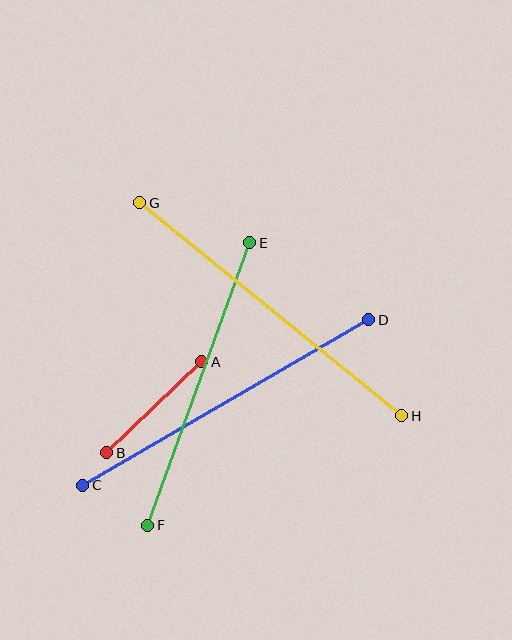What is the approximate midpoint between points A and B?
The midpoint is at approximately (154, 407) pixels.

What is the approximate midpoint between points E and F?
The midpoint is at approximately (199, 384) pixels.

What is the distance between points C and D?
The distance is approximately 330 pixels.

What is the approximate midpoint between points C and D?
The midpoint is at approximately (226, 402) pixels.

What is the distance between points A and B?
The distance is approximately 131 pixels.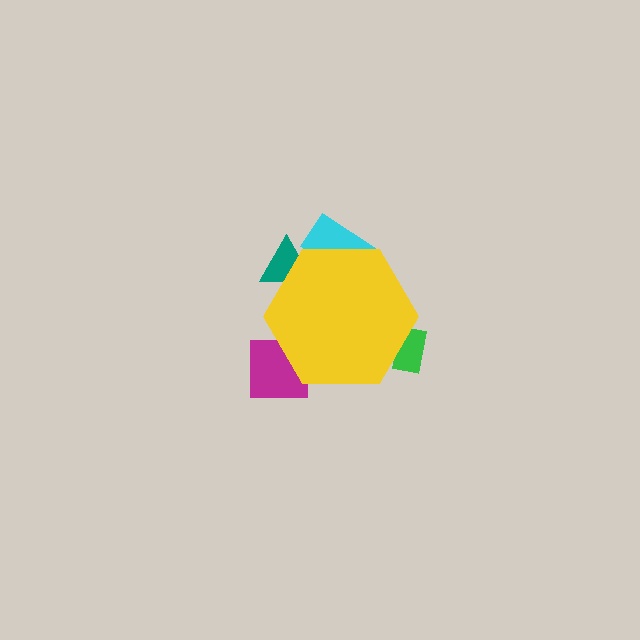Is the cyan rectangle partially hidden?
Yes, the cyan rectangle is partially hidden behind the yellow hexagon.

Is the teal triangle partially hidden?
Yes, the teal triangle is partially hidden behind the yellow hexagon.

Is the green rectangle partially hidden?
Yes, the green rectangle is partially hidden behind the yellow hexagon.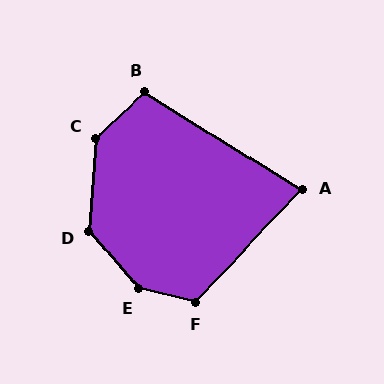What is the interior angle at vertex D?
Approximately 135 degrees (obtuse).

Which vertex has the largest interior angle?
E, at approximately 144 degrees.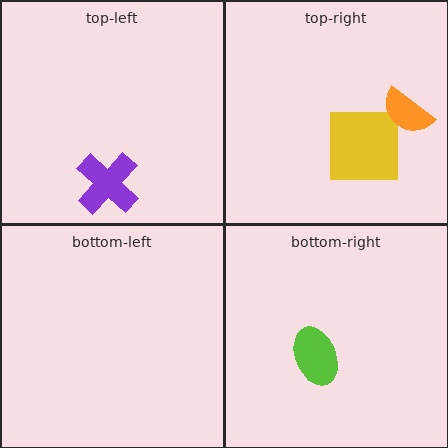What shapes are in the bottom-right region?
The lime ellipse.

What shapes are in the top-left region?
The purple cross.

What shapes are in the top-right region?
The yellow square, the orange semicircle.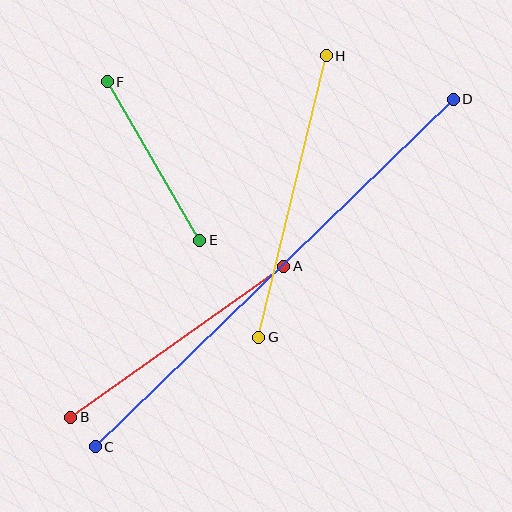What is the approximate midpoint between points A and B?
The midpoint is at approximately (177, 342) pixels.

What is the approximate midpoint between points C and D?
The midpoint is at approximately (274, 273) pixels.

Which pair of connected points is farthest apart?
Points C and D are farthest apart.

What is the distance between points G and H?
The distance is approximately 290 pixels.